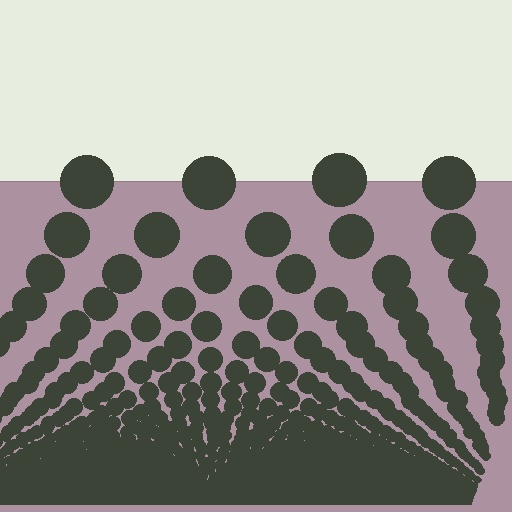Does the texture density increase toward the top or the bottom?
Density increases toward the bottom.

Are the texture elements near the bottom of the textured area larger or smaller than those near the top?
Smaller. The gradient is inverted — elements near the bottom are smaller and denser.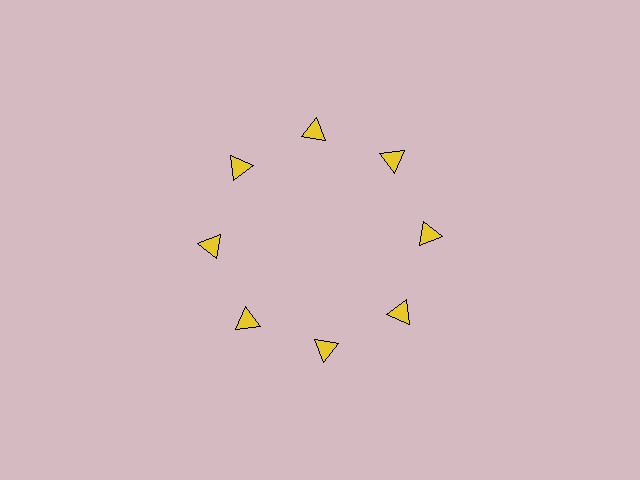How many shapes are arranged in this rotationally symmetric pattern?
There are 8 shapes, arranged in 8 groups of 1.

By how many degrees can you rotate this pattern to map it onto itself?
The pattern maps onto itself every 45 degrees of rotation.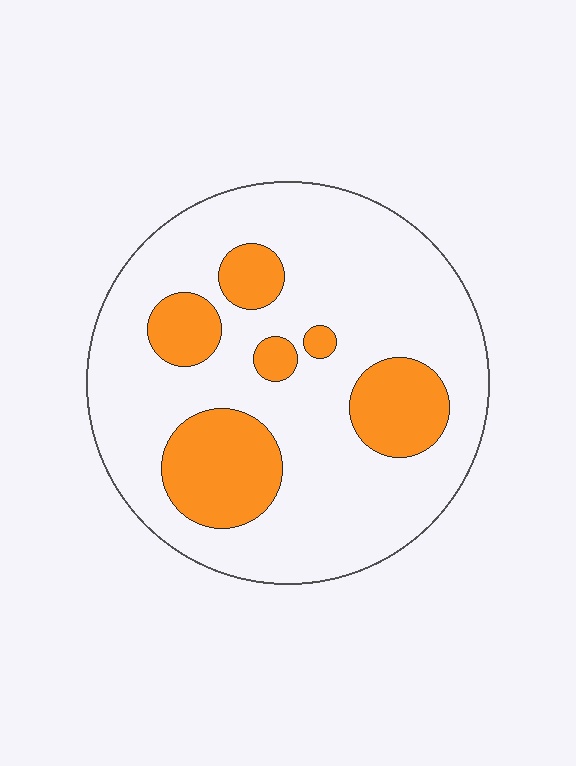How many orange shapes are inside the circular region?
6.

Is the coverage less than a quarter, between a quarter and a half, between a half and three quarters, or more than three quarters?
Less than a quarter.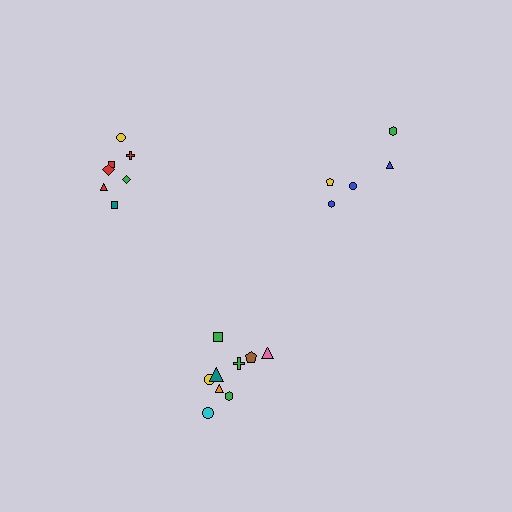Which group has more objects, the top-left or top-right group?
The top-left group.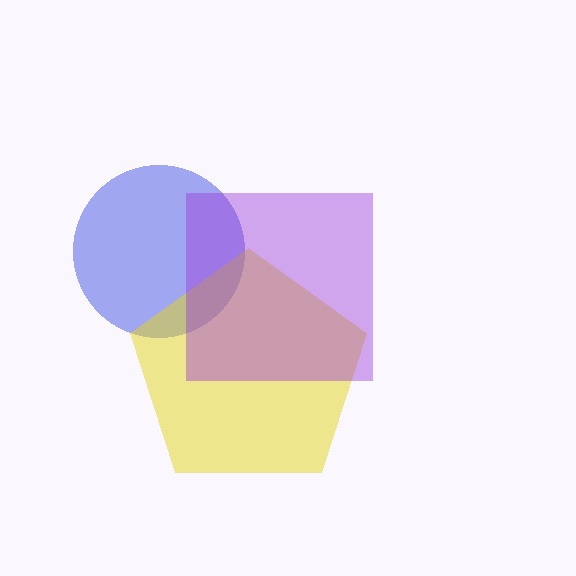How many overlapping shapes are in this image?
There are 3 overlapping shapes in the image.